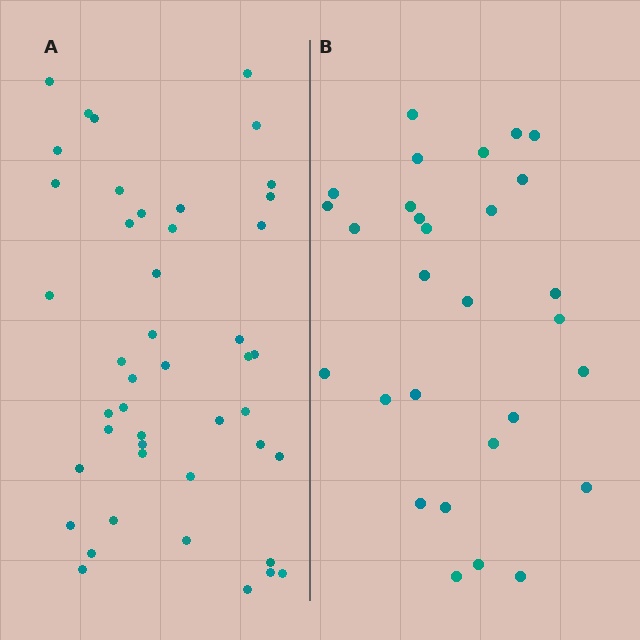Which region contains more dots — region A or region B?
Region A (the left region) has more dots.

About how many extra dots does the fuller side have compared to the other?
Region A has approximately 15 more dots than region B.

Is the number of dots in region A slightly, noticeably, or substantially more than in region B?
Region A has substantially more. The ratio is roughly 1.6 to 1.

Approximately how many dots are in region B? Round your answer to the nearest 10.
About 30 dots. (The exact count is 29, which rounds to 30.)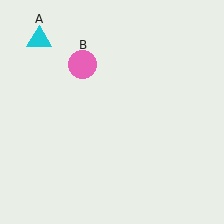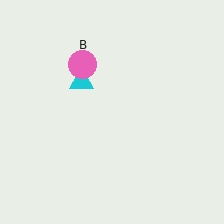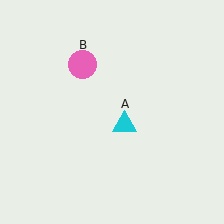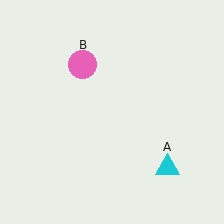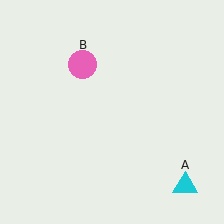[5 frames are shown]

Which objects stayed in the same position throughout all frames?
Pink circle (object B) remained stationary.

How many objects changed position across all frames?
1 object changed position: cyan triangle (object A).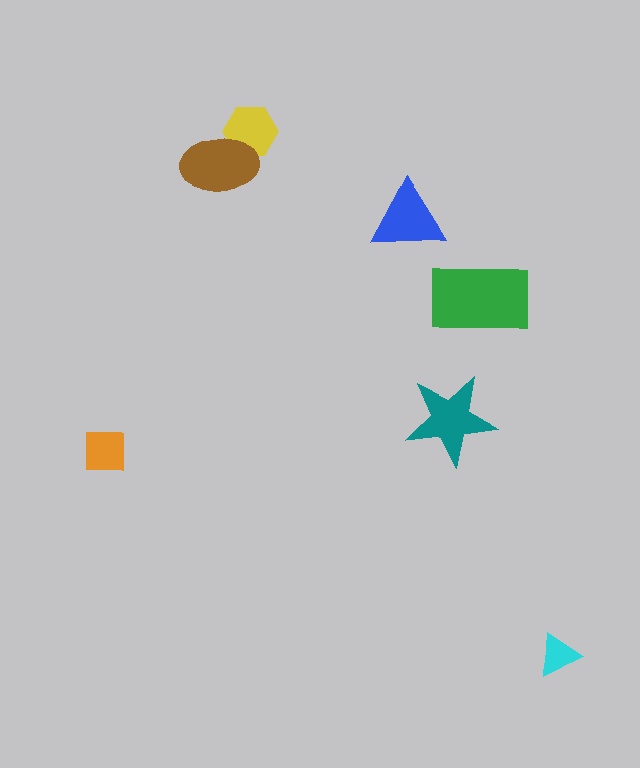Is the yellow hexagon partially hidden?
Yes, it is partially covered by another shape.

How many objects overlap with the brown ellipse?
1 object overlaps with the brown ellipse.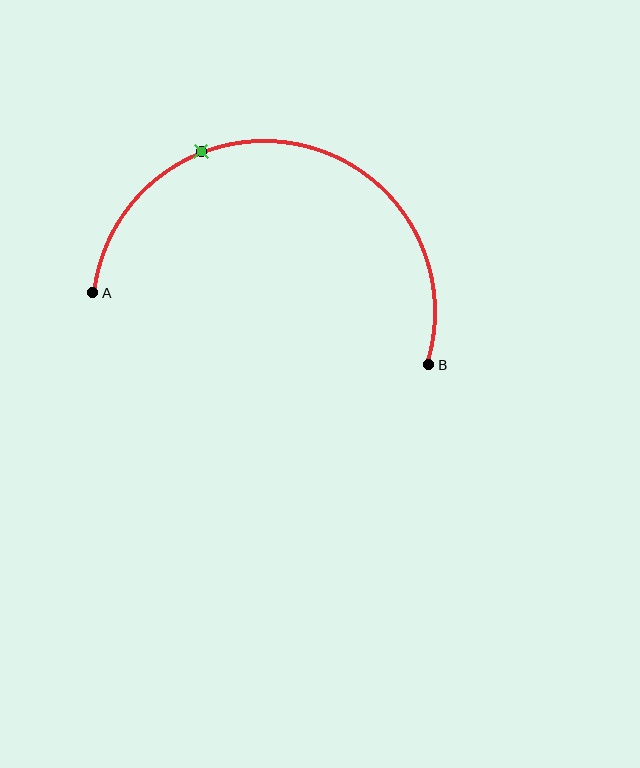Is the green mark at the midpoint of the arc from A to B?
No. The green mark lies on the arc but is closer to endpoint A. The arc midpoint would be at the point on the curve equidistant along the arc from both A and B.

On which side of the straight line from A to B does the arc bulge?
The arc bulges above the straight line connecting A and B.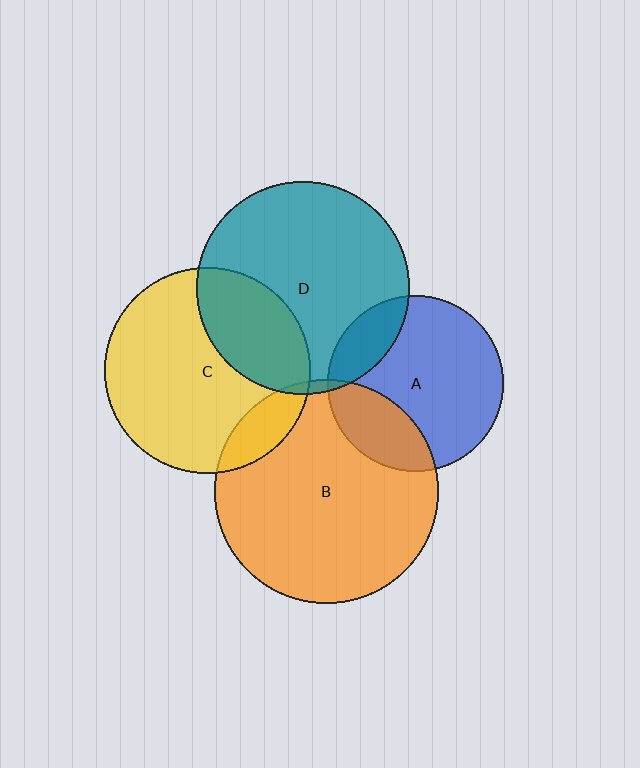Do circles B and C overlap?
Yes.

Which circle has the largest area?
Circle B (orange).